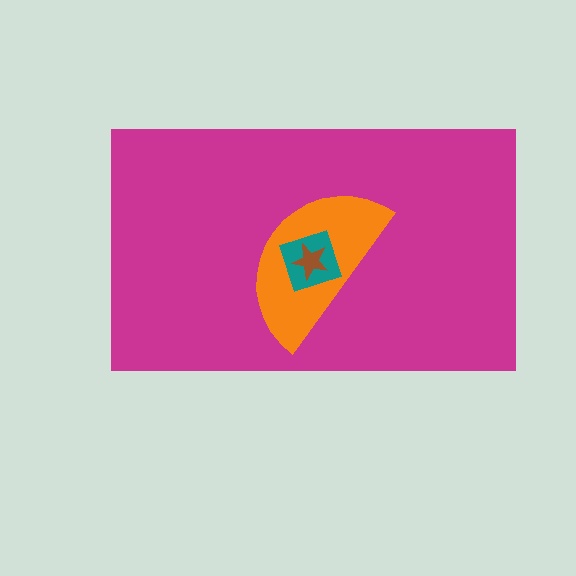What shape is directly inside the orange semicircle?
The teal square.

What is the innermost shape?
The brown star.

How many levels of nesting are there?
4.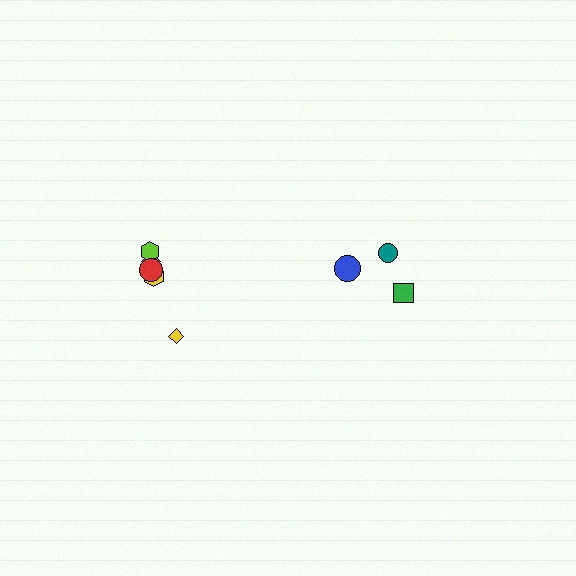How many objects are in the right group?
There are 3 objects.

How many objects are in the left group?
There are 5 objects.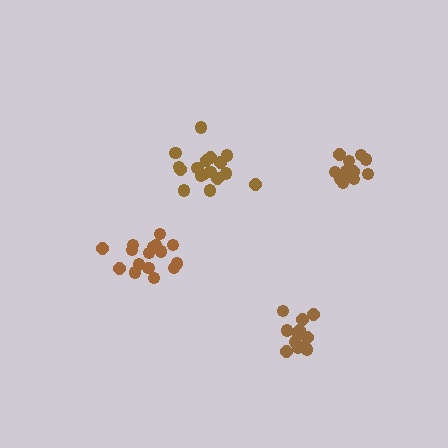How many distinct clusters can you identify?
There are 4 distinct clusters.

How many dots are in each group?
Group 1: 16 dots, Group 2: 17 dots, Group 3: 13 dots, Group 4: 12 dots (58 total).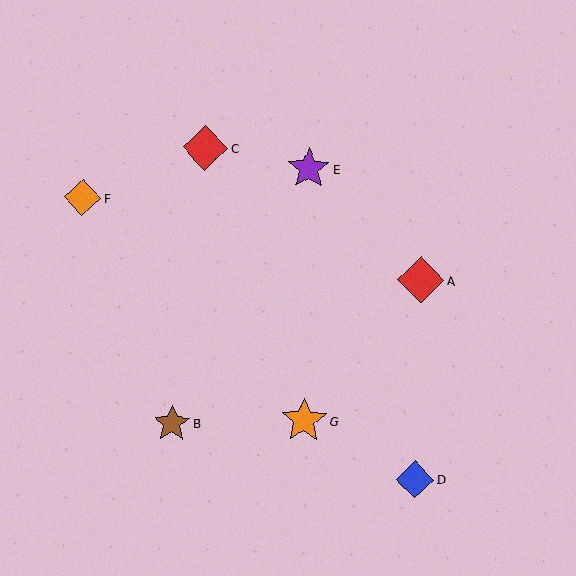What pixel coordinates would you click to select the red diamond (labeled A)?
Click at (421, 280) to select the red diamond A.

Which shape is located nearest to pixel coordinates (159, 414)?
The brown star (labeled B) at (172, 423) is nearest to that location.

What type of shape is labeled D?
Shape D is a blue diamond.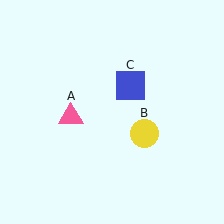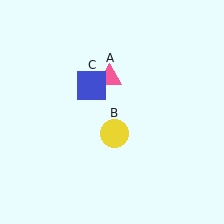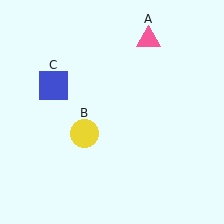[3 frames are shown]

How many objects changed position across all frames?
3 objects changed position: pink triangle (object A), yellow circle (object B), blue square (object C).